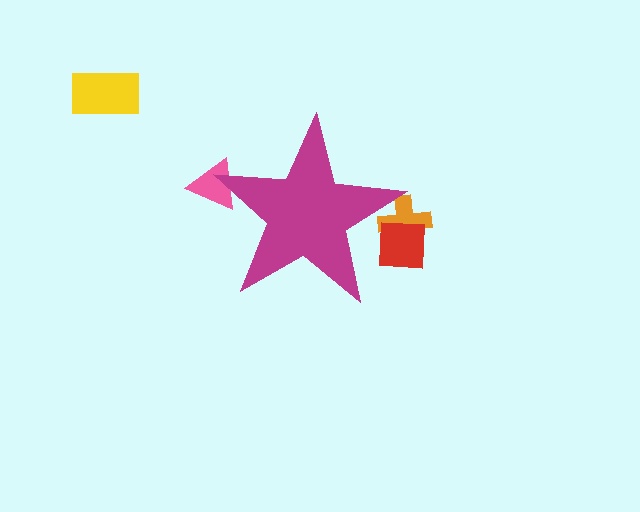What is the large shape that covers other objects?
A magenta star.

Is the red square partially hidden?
Yes, the red square is partially hidden behind the magenta star.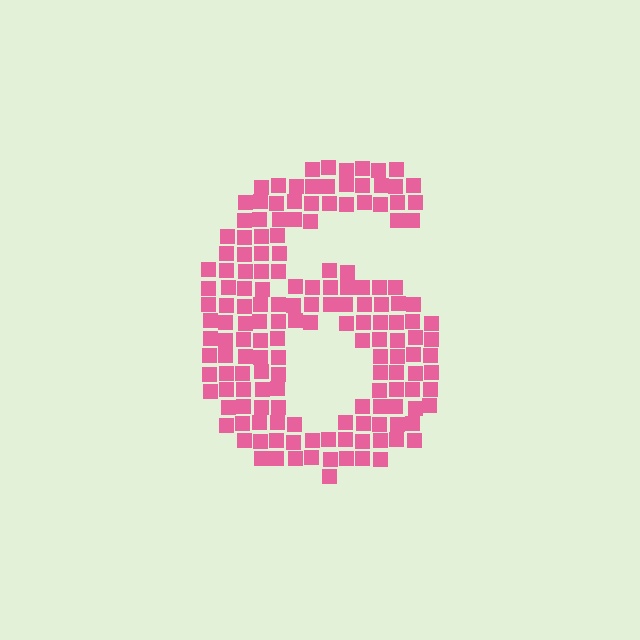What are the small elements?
The small elements are squares.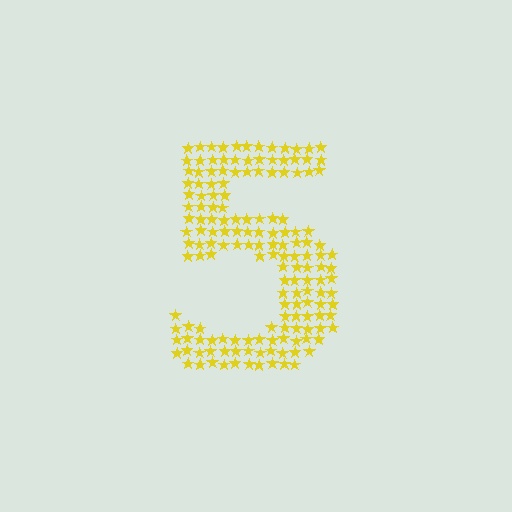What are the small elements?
The small elements are stars.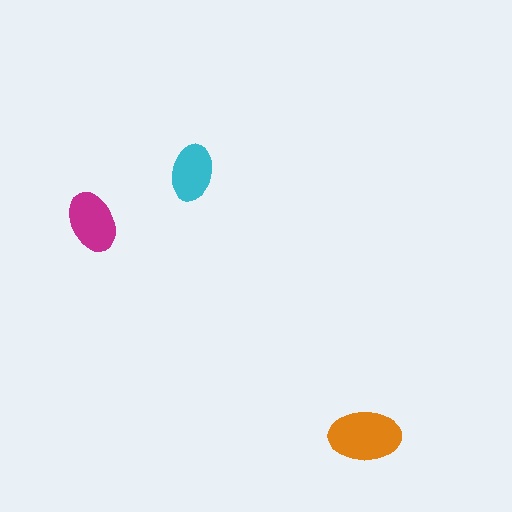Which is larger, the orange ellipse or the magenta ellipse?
The orange one.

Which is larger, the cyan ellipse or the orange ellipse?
The orange one.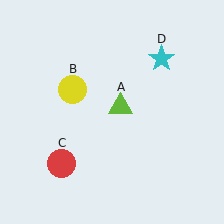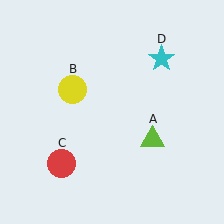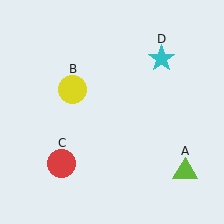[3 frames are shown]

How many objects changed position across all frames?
1 object changed position: lime triangle (object A).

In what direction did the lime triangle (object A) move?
The lime triangle (object A) moved down and to the right.